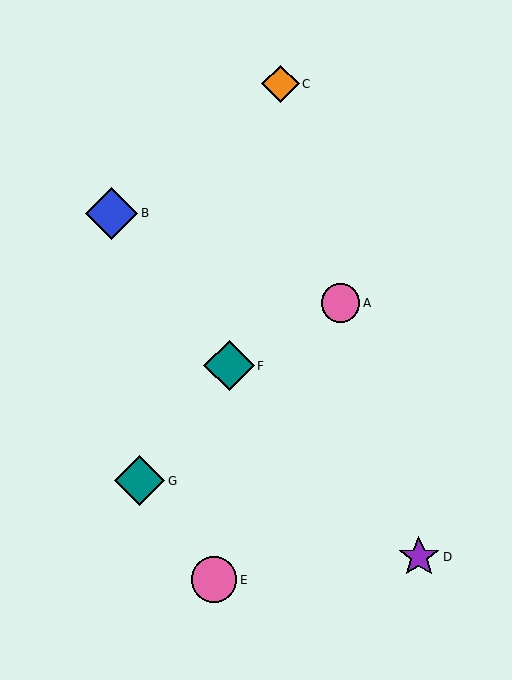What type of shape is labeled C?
Shape C is an orange diamond.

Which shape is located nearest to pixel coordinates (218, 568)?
The pink circle (labeled E) at (214, 580) is nearest to that location.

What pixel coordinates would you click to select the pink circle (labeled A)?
Click at (340, 303) to select the pink circle A.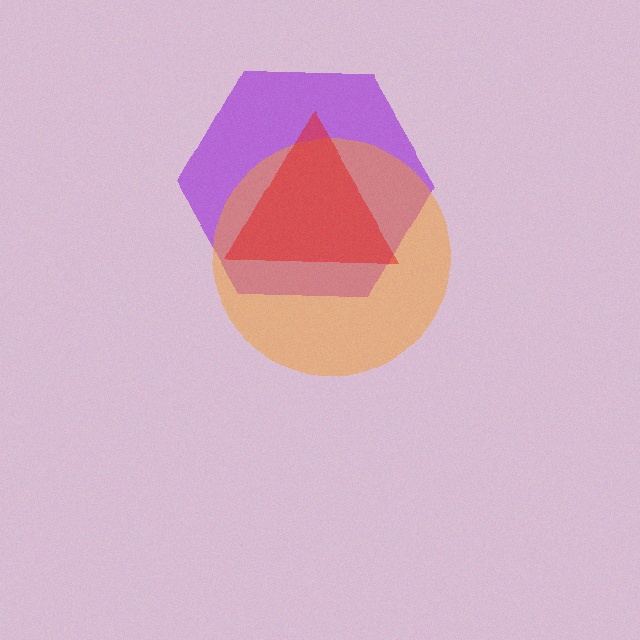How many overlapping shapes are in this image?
There are 3 overlapping shapes in the image.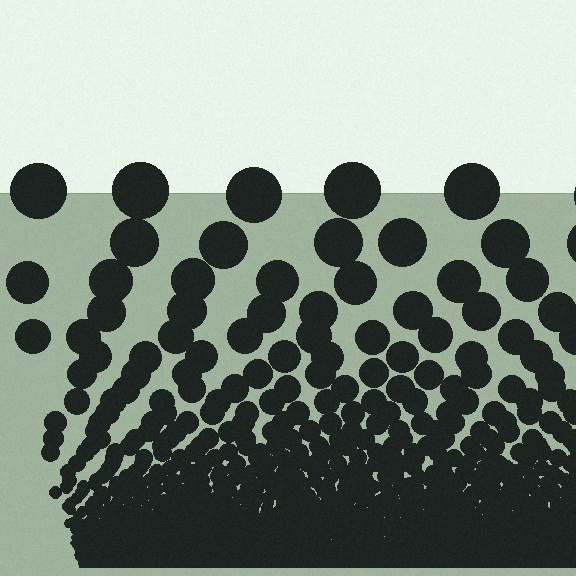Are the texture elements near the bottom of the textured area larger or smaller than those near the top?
Smaller. The gradient is inverted — elements near the bottom are smaller and denser.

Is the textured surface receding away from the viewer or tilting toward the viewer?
The surface appears to tilt toward the viewer. Texture elements get larger and sparser toward the top.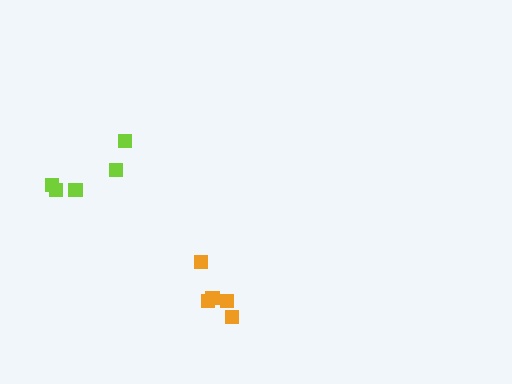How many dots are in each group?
Group 1: 5 dots, Group 2: 5 dots (10 total).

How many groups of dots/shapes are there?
There are 2 groups.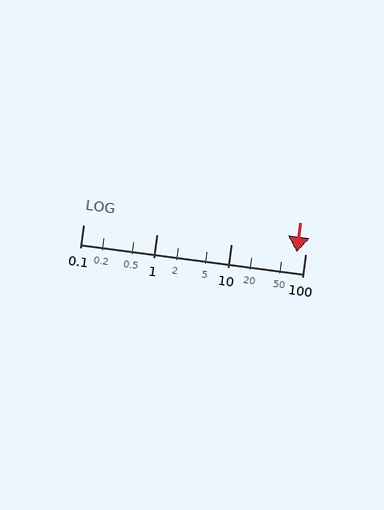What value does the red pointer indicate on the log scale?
The pointer indicates approximately 78.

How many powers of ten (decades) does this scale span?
The scale spans 3 decades, from 0.1 to 100.